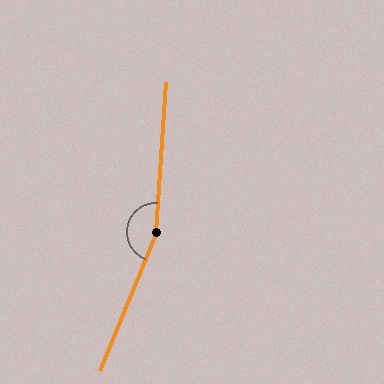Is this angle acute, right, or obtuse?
It is obtuse.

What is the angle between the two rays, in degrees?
Approximately 162 degrees.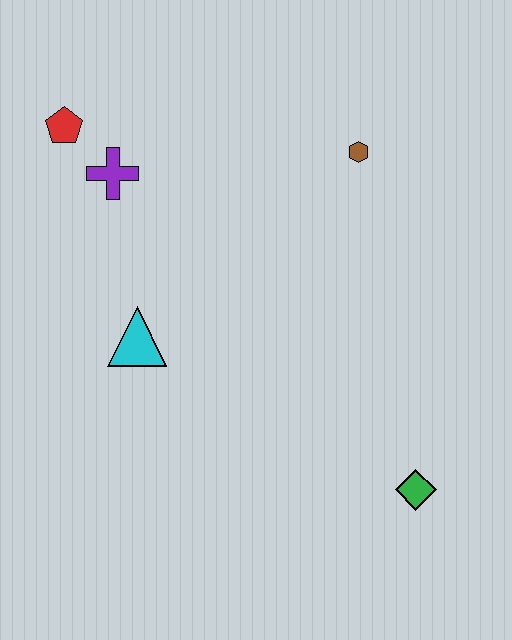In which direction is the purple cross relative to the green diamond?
The purple cross is above the green diamond.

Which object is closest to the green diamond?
The cyan triangle is closest to the green diamond.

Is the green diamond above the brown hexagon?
No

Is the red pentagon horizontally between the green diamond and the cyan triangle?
No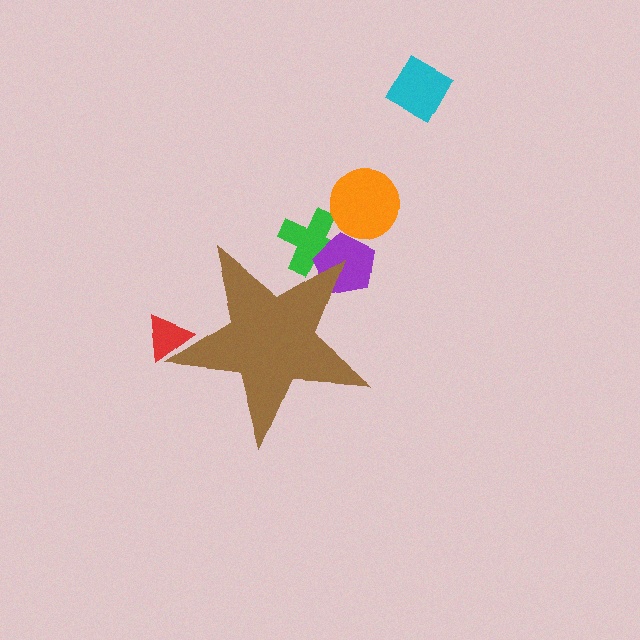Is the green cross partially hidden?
Yes, the green cross is partially hidden behind the brown star.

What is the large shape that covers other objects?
A brown star.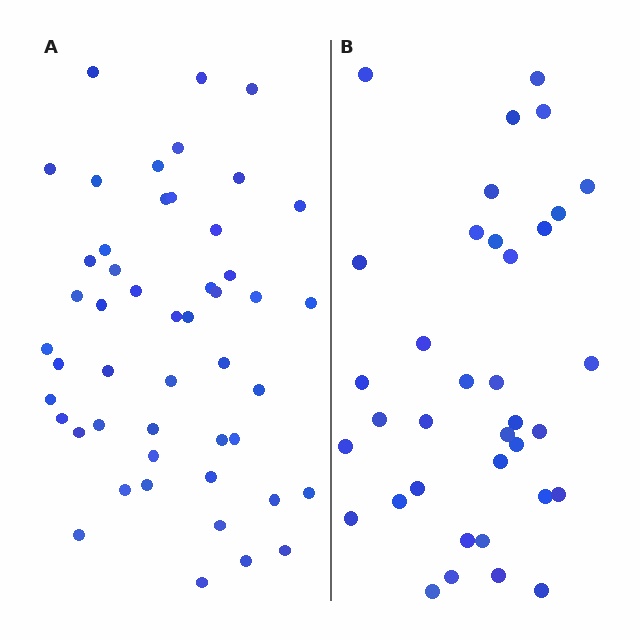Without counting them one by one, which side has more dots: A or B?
Region A (the left region) has more dots.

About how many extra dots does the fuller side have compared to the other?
Region A has approximately 15 more dots than region B.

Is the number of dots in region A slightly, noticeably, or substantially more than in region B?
Region A has noticeably more, but not dramatically so. The ratio is roughly 1.4 to 1.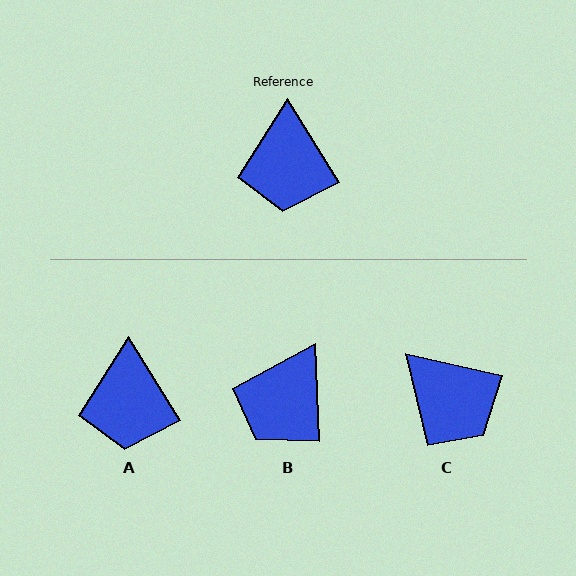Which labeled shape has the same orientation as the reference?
A.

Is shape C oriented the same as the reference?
No, it is off by about 46 degrees.